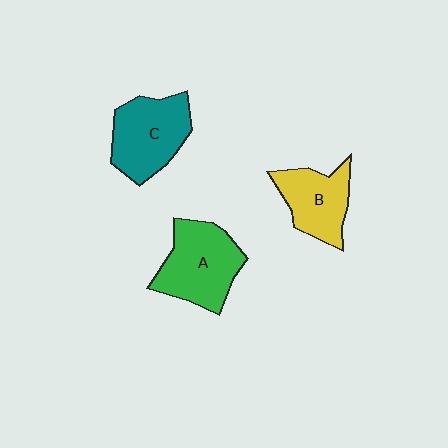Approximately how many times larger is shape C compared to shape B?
Approximately 1.2 times.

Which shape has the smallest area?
Shape B (yellow).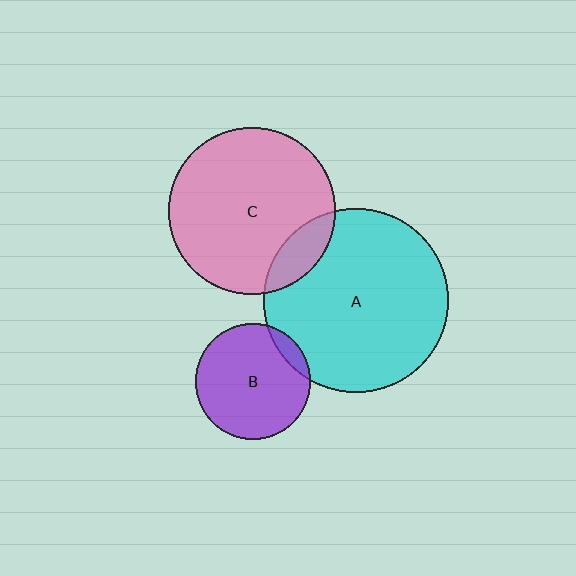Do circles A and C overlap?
Yes.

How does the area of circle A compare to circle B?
Approximately 2.5 times.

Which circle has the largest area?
Circle A (cyan).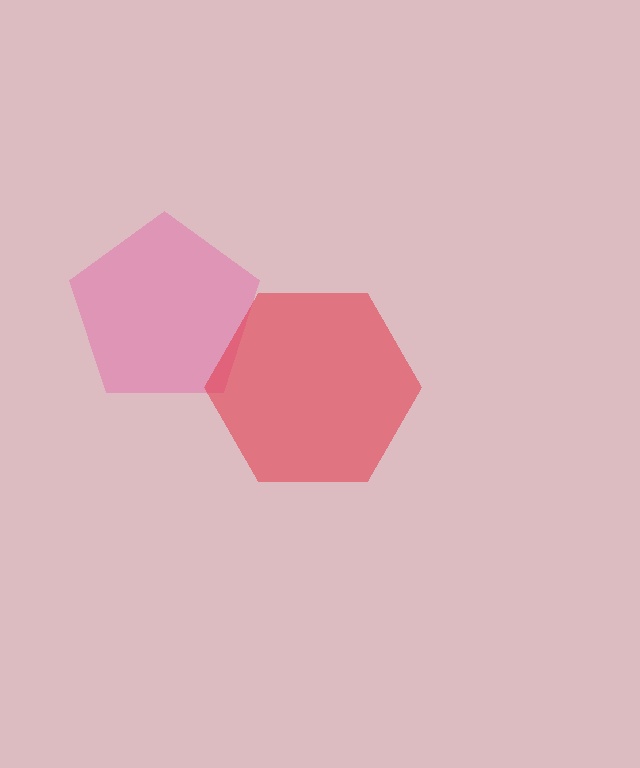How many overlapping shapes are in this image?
There are 2 overlapping shapes in the image.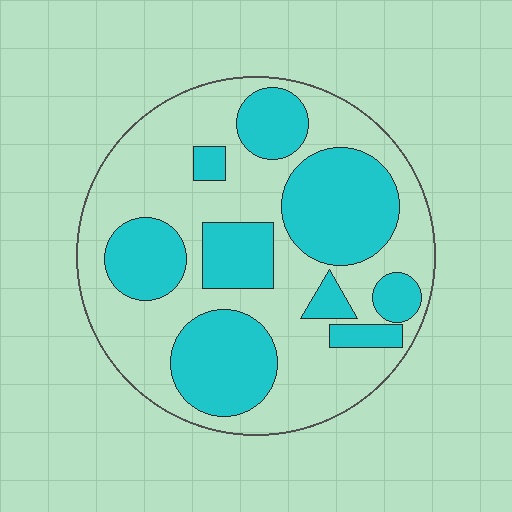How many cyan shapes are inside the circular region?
9.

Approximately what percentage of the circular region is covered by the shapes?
Approximately 40%.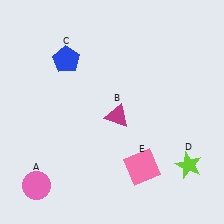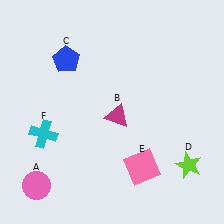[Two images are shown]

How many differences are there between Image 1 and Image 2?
There is 1 difference between the two images.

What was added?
A cyan cross (F) was added in Image 2.